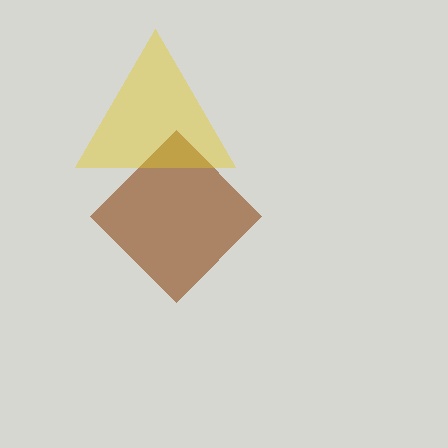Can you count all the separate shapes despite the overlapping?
Yes, there are 2 separate shapes.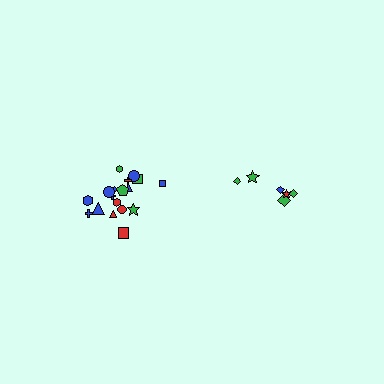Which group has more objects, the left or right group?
The left group.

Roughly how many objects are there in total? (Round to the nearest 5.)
Roughly 25 objects in total.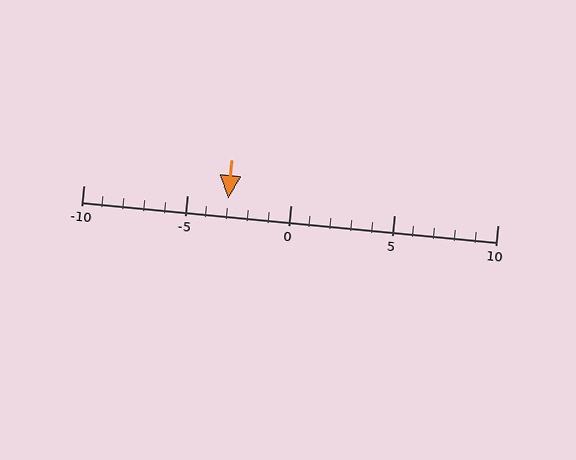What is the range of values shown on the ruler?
The ruler shows values from -10 to 10.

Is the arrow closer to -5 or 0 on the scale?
The arrow is closer to -5.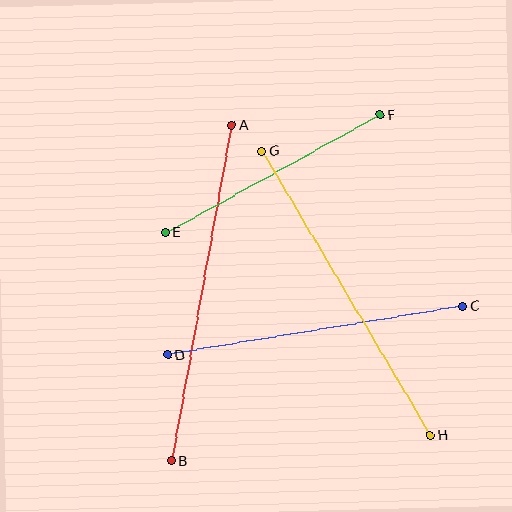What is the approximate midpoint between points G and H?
The midpoint is at approximately (346, 293) pixels.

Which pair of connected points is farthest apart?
Points A and B are farthest apart.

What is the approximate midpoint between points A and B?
The midpoint is at approximately (201, 293) pixels.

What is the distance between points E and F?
The distance is approximately 245 pixels.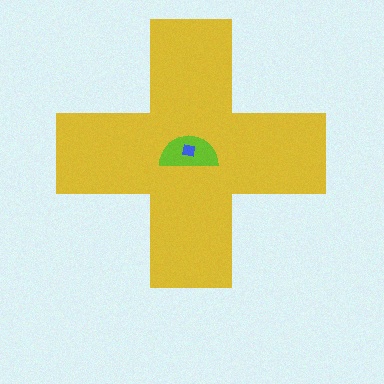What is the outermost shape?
The yellow cross.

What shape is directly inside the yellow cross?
The lime semicircle.